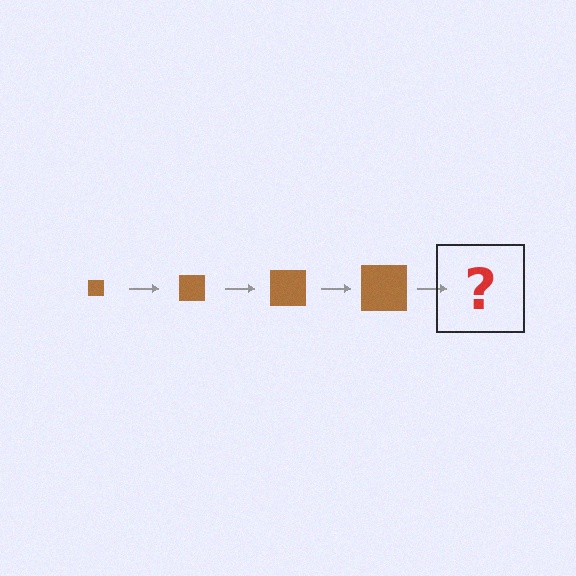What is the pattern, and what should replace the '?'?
The pattern is that the square gets progressively larger each step. The '?' should be a brown square, larger than the previous one.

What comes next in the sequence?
The next element should be a brown square, larger than the previous one.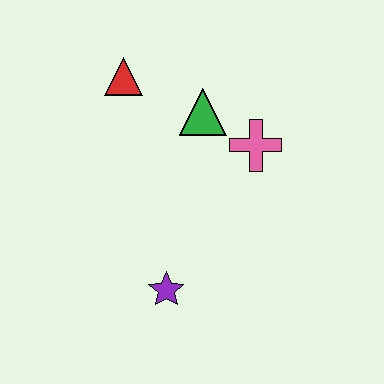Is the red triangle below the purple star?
No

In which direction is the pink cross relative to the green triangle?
The pink cross is to the right of the green triangle.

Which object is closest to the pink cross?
The green triangle is closest to the pink cross.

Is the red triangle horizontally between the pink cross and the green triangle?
No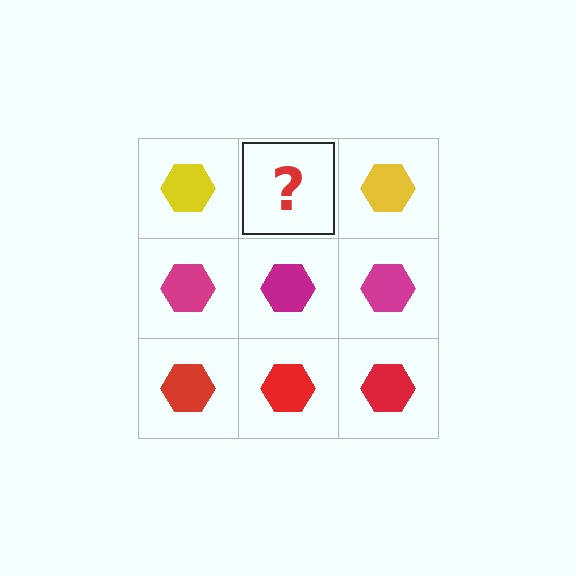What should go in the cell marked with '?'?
The missing cell should contain a yellow hexagon.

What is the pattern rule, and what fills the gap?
The rule is that each row has a consistent color. The gap should be filled with a yellow hexagon.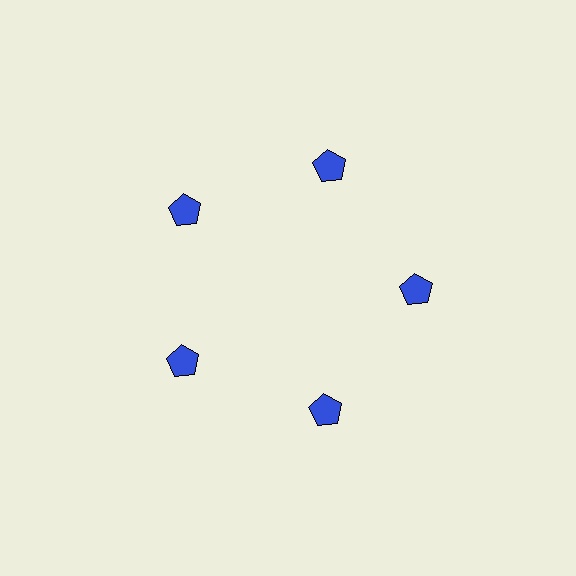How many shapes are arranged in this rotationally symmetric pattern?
There are 5 shapes, arranged in 5 groups of 1.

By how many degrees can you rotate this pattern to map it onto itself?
The pattern maps onto itself every 72 degrees of rotation.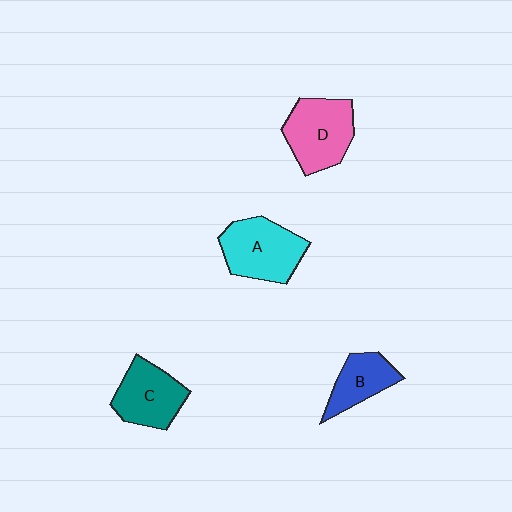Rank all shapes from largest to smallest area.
From largest to smallest: A (cyan), D (pink), C (teal), B (blue).